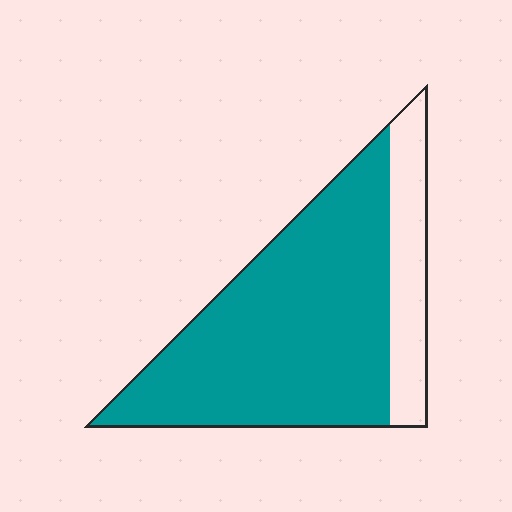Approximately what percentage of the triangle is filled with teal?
Approximately 80%.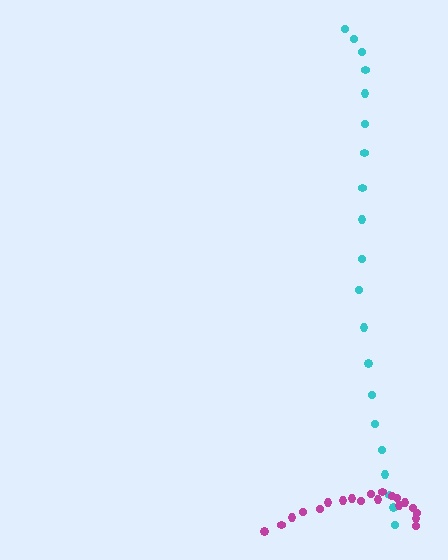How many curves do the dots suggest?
There are 2 distinct paths.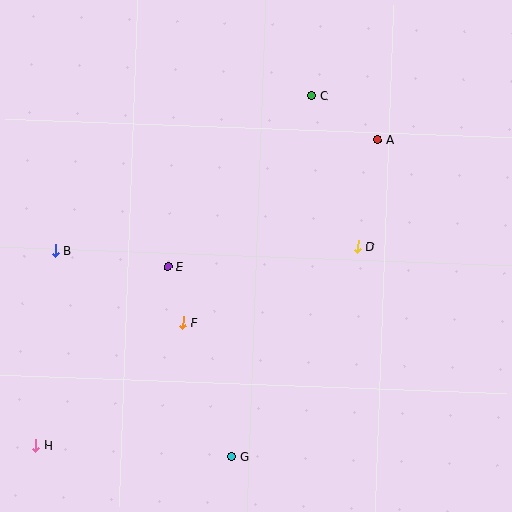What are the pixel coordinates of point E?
Point E is at (168, 267).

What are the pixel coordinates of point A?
Point A is at (378, 140).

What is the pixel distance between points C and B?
The distance between C and B is 299 pixels.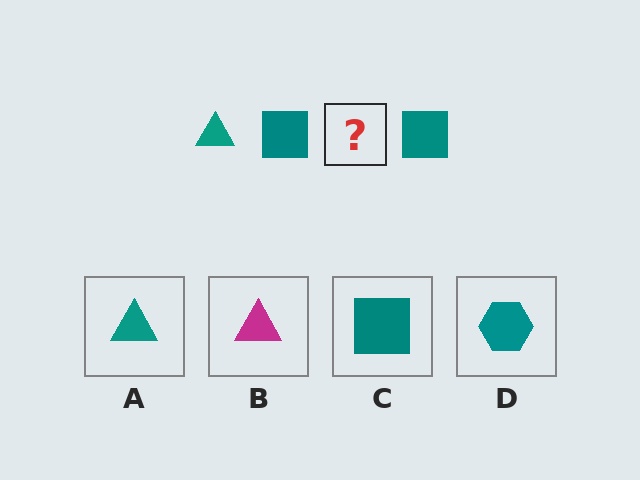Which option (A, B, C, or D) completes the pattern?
A.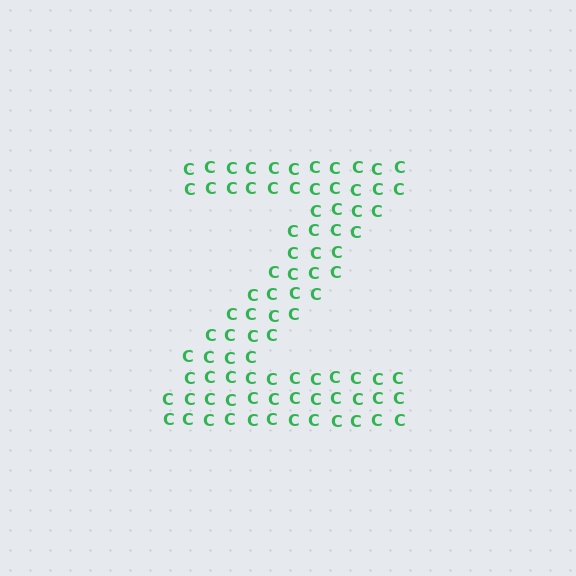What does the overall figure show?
The overall figure shows the letter Z.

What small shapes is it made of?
It is made of small letter C's.